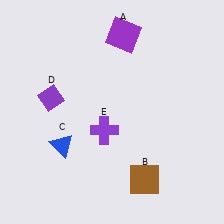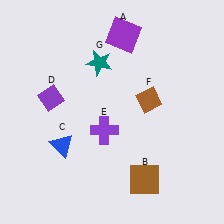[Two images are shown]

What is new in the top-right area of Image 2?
A brown diamond (F) was added in the top-right area of Image 2.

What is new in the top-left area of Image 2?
A teal star (G) was added in the top-left area of Image 2.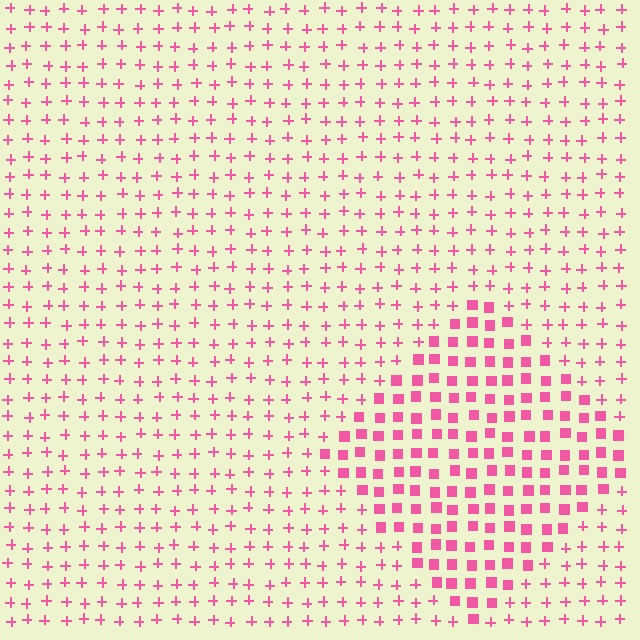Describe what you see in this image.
The image is filled with small pink elements arranged in a uniform grid. A diamond-shaped region contains squares, while the surrounding area contains plus signs. The boundary is defined purely by the change in element shape.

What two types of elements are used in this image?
The image uses squares inside the diamond region and plus signs outside it.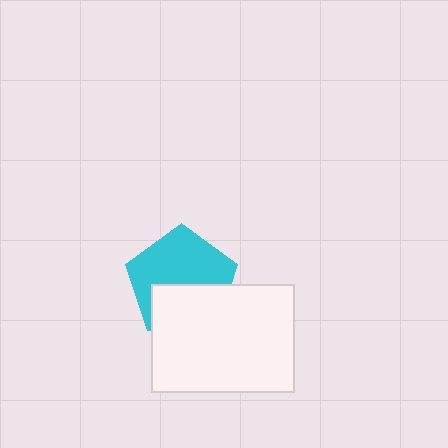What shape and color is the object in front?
The object in front is a white rectangle.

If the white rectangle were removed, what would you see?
You would see the complete cyan pentagon.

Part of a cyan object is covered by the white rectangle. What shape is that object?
It is a pentagon.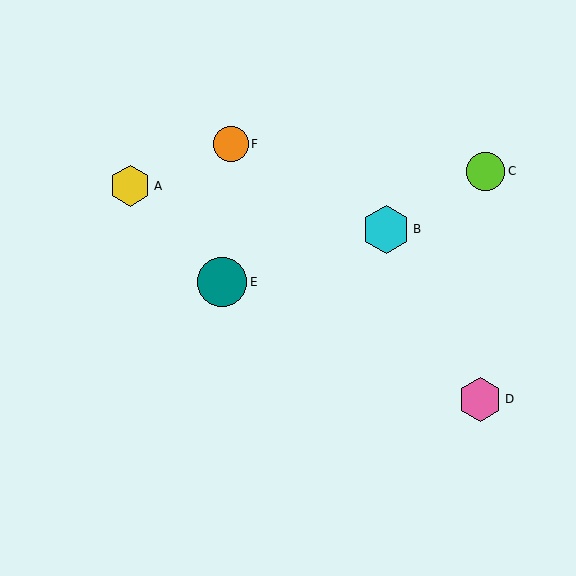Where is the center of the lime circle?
The center of the lime circle is at (486, 171).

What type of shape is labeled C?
Shape C is a lime circle.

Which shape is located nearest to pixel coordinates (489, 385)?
The pink hexagon (labeled D) at (480, 399) is nearest to that location.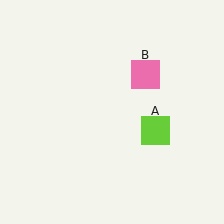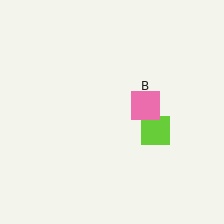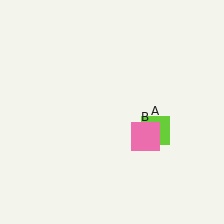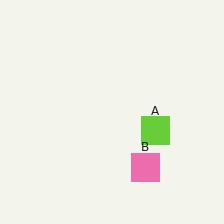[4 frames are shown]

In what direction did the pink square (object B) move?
The pink square (object B) moved down.